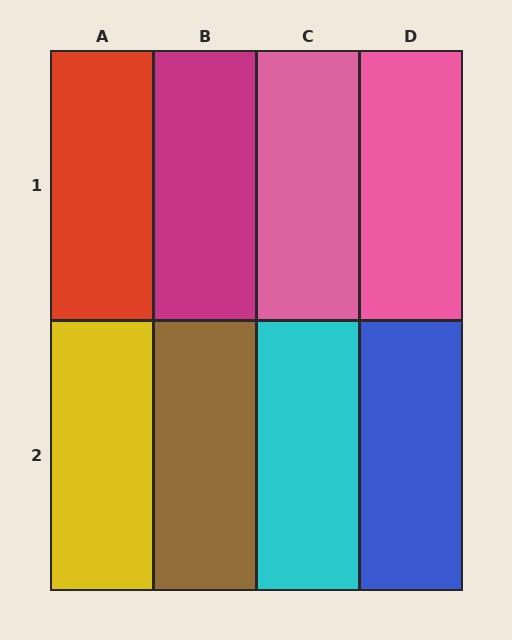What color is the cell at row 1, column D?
Pink.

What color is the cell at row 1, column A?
Red.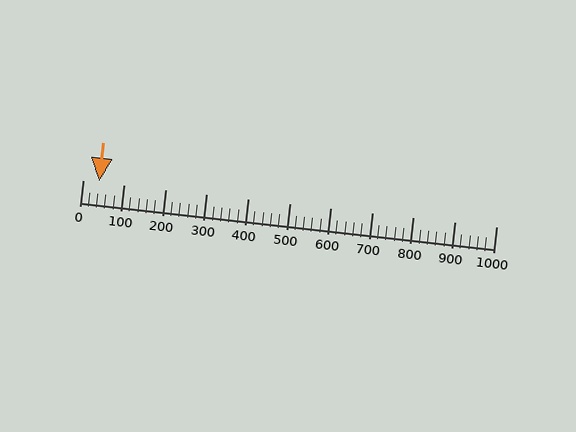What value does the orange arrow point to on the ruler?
The orange arrow points to approximately 41.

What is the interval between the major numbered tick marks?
The major tick marks are spaced 100 units apart.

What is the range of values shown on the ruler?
The ruler shows values from 0 to 1000.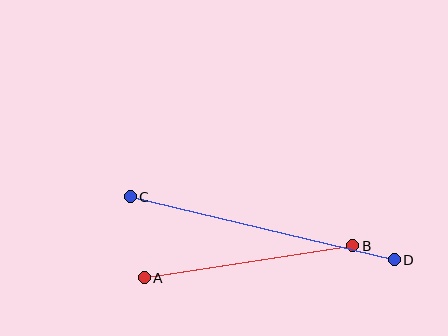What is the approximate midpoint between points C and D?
The midpoint is at approximately (262, 228) pixels.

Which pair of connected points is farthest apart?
Points C and D are farthest apart.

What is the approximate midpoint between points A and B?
The midpoint is at approximately (248, 262) pixels.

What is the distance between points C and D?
The distance is approximately 271 pixels.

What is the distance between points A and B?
The distance is approximately 211 pixels.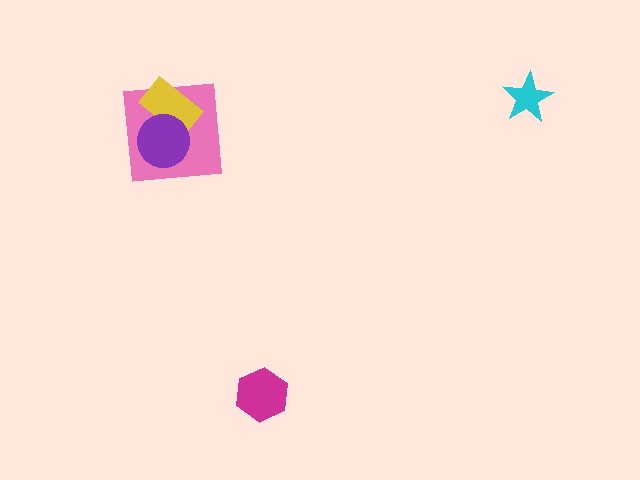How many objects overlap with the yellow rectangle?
2 objects overlap with the yellow rectangle.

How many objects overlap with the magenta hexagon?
0 objects overlap with the magenta hexagon.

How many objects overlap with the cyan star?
0 objects overlap with the cyan star.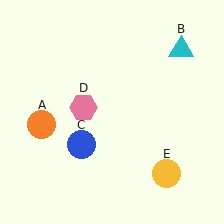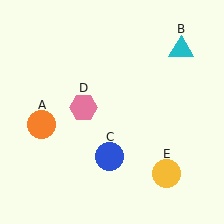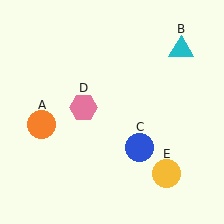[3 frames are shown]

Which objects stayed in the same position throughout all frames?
Orange circle (object A) and cyan triangle (object B) and pink hexagon (object D) and yellow circle (object E) remained stationary.